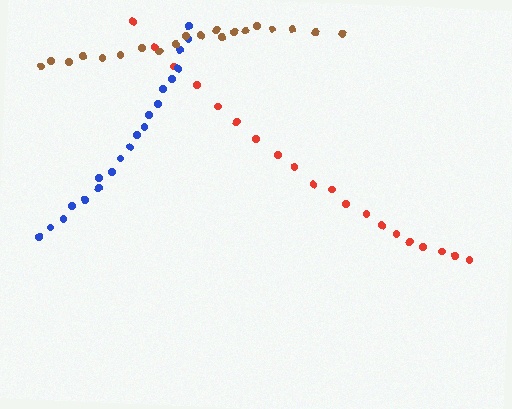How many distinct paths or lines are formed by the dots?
There are 3 distinct paths.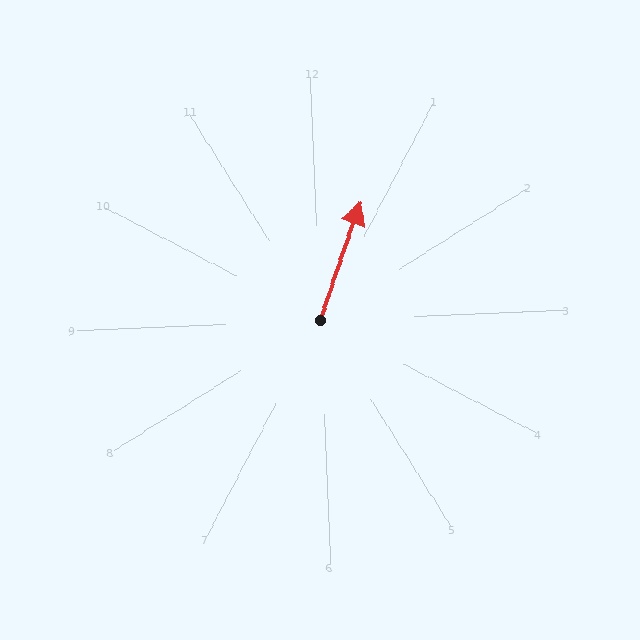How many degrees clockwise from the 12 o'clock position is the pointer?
Approximately 21 degrees.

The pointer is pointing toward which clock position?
Roughly 1 o'clock.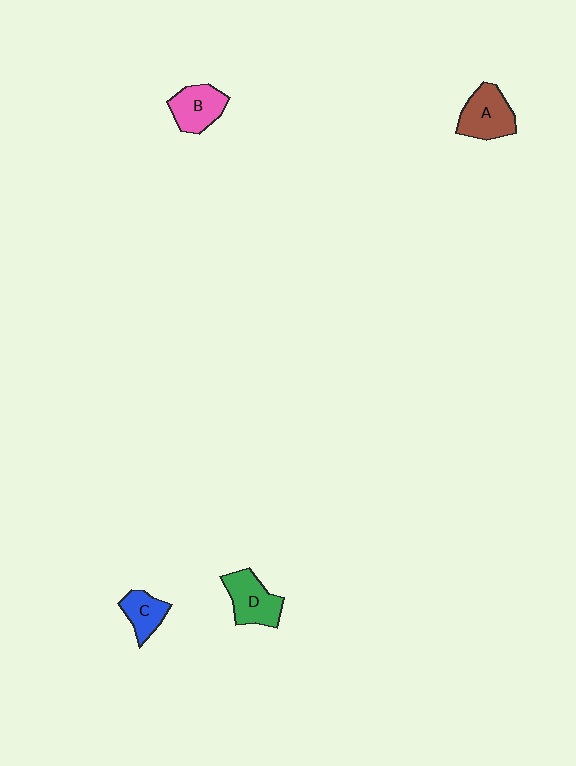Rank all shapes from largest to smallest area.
From largest to smallest: A (brown), D (green), B (pink), C (blue).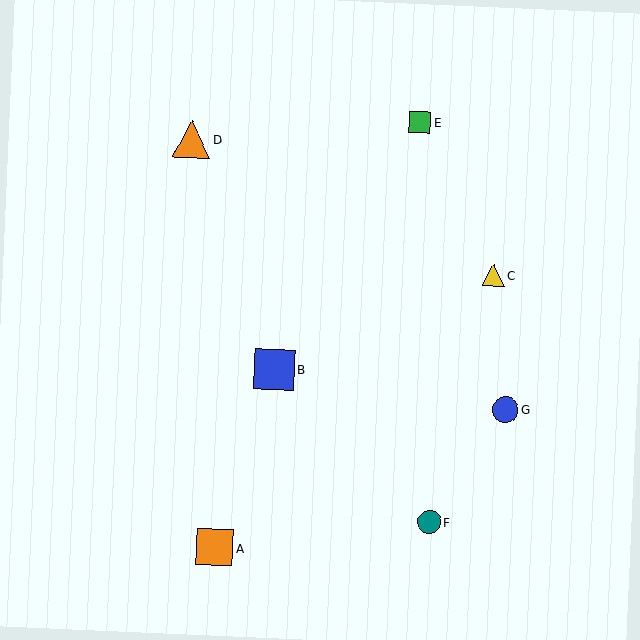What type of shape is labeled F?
Shape F is a teal circle.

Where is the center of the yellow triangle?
The center of the yellow triangle is at (494, 275).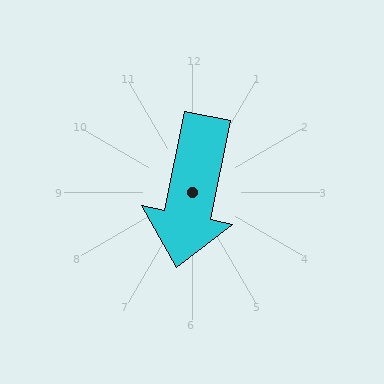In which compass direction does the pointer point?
South.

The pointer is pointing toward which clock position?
Roughly 6 o'clock.